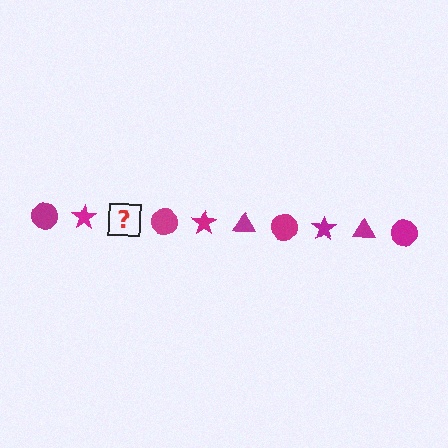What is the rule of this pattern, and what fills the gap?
The rule is that the pattern cycles through circle, star, triangle shapes in magenta. The gap should be filled with a magenta triangle.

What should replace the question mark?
The question mark should be replaced with a magenta triangle.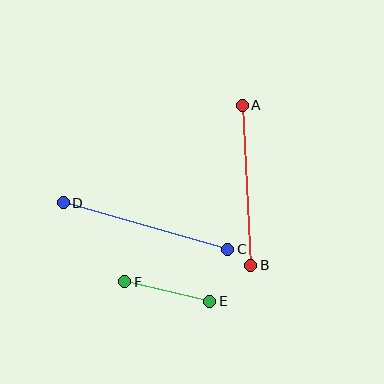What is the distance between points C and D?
The distance is approximately 171 pixels.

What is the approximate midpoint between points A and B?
The midpoint is at approximately (247, 185) pixels.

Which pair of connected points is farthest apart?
Points C and D are farthest apart.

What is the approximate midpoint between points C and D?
The midpoint is at approximately (146, 226) pixels.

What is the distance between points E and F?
The distance is approximately 87 pixels.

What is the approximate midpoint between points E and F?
The midpoint is at approximately (167, 292) pixels.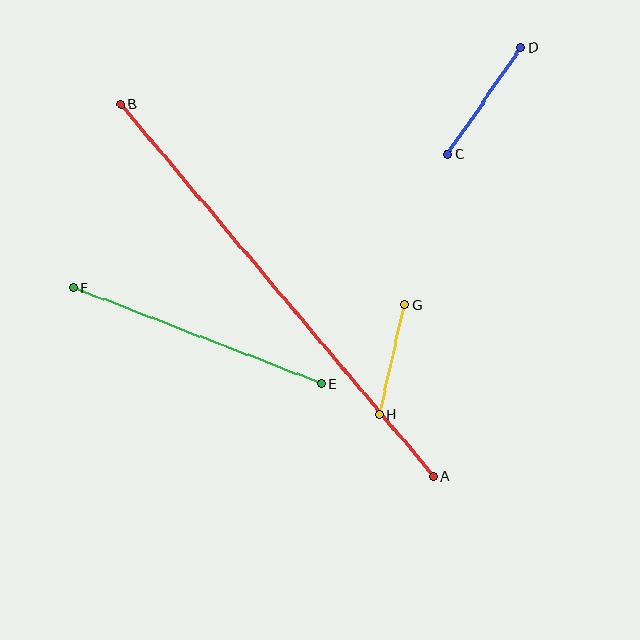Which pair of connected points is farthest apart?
Points A and B are farthest apart.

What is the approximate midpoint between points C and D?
The midpoint is at approximately (484, 101) pixels.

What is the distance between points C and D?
The distance is approximately 130 pixels.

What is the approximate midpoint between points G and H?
The midpoint is at approximately (392, 360) pixels.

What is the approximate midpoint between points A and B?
The midpoint is at approximately (277, 290) pixels.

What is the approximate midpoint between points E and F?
The midpoint is at approximately (197, 336) pixels.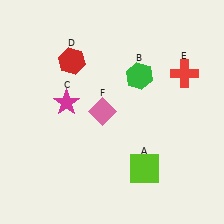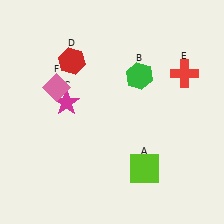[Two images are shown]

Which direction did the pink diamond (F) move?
The pink diamond (F) moved left.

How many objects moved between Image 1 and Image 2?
1 object moved between the two images.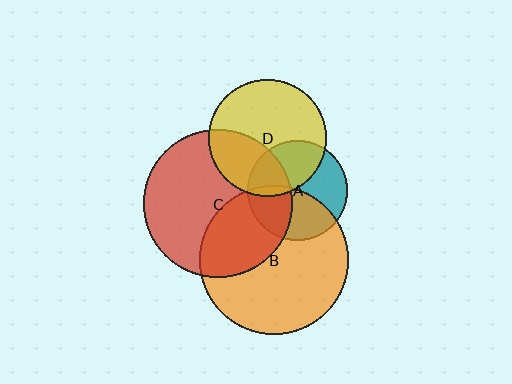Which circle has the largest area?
Circle B (orange).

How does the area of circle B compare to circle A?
Approximately 2.2 times.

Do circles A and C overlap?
Yes.